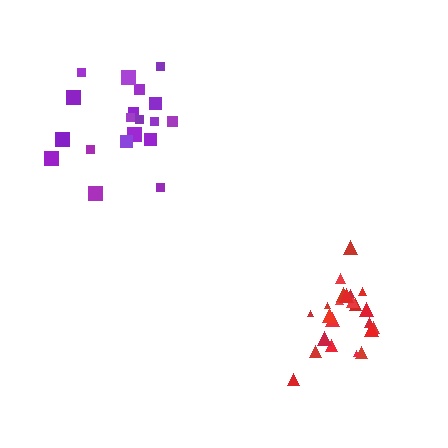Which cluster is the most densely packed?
Red.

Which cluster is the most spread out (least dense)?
Purple.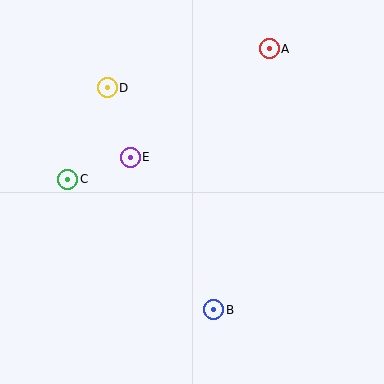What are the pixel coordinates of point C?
Point C is at (68, 179).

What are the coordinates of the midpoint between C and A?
The midpoint between C and A is at (168, 114).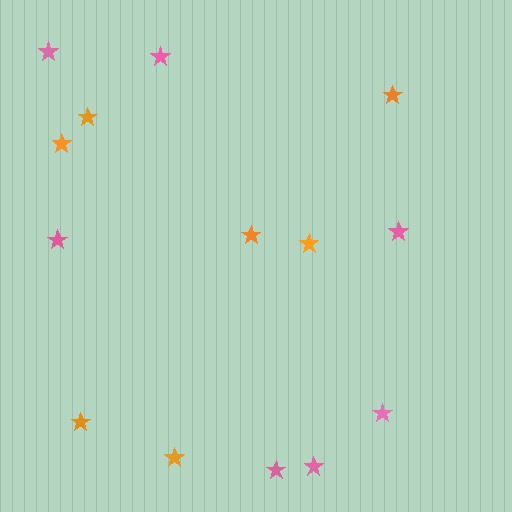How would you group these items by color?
There are 2 groups: one group of pink stars (7) and one group of orange stars (7).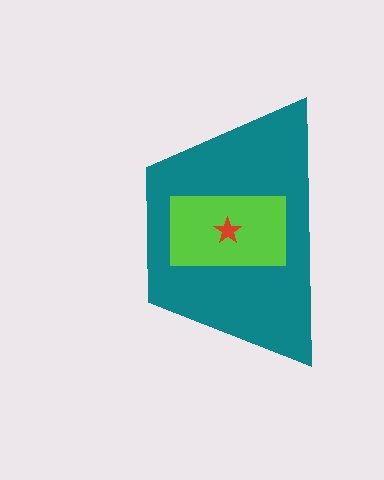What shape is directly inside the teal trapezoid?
The lime rectangle.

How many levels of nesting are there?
3.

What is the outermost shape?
The teal trapezoid.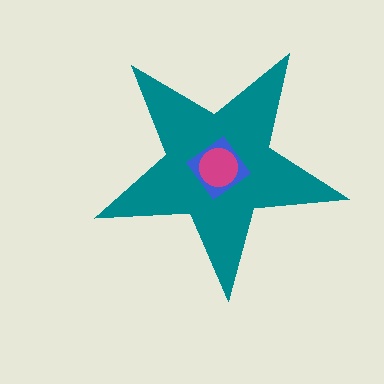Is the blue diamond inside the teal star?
Yes.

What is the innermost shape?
The magenta circle.